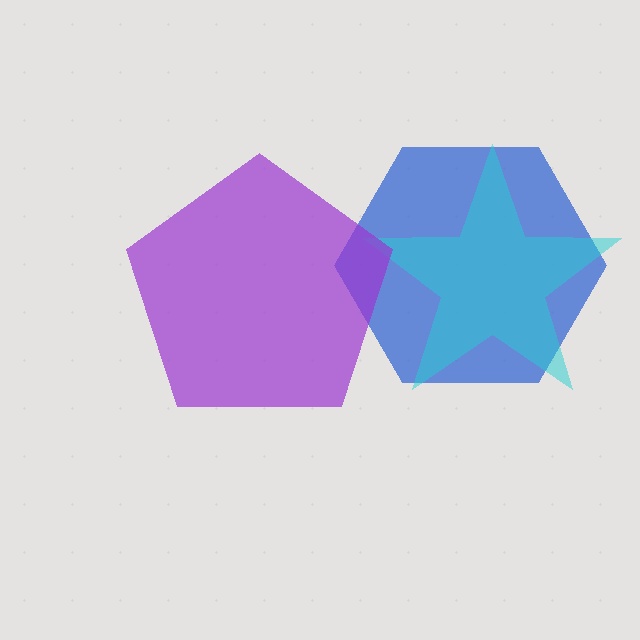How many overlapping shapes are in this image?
There are 3 overlapping shapes in the image.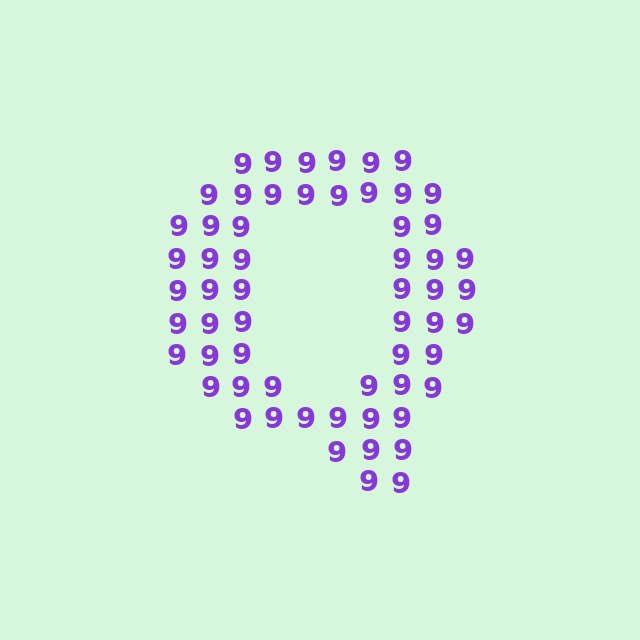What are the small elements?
The small elements are digit 9's.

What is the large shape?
The large shape is the letter Q.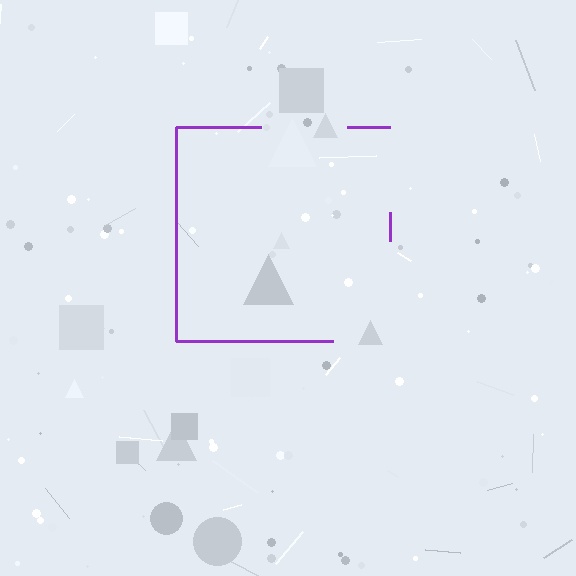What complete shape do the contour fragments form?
The contour fragments form a square.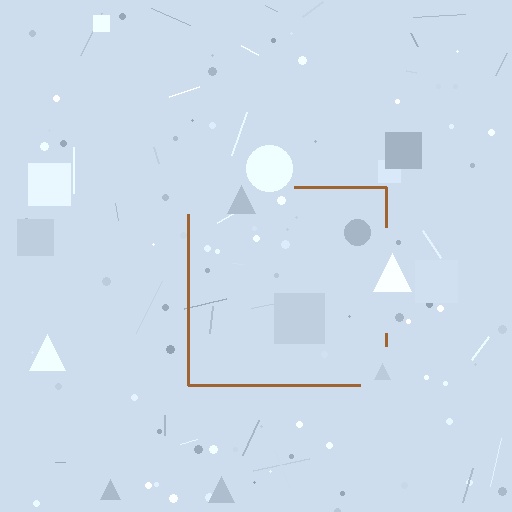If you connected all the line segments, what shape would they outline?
They would outline a square.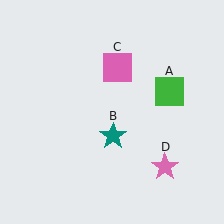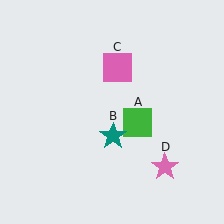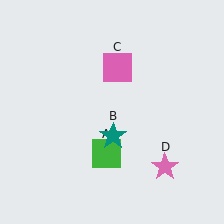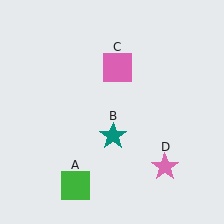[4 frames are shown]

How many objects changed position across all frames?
1 object changed position: green square (object A).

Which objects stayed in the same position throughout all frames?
Teal star (object B) and pink square (object C) and pink star (object D) remained stationary.